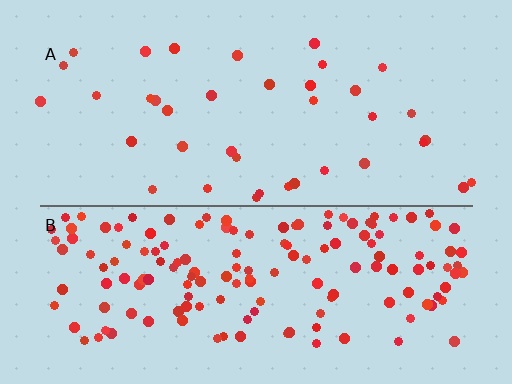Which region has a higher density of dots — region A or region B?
B (the bottom).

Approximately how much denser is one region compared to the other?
Approximately 4.2× — region B over region A.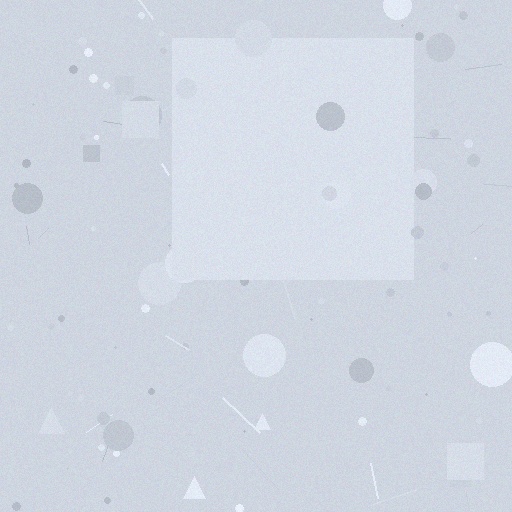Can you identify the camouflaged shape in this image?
The camouflaged shape is a square.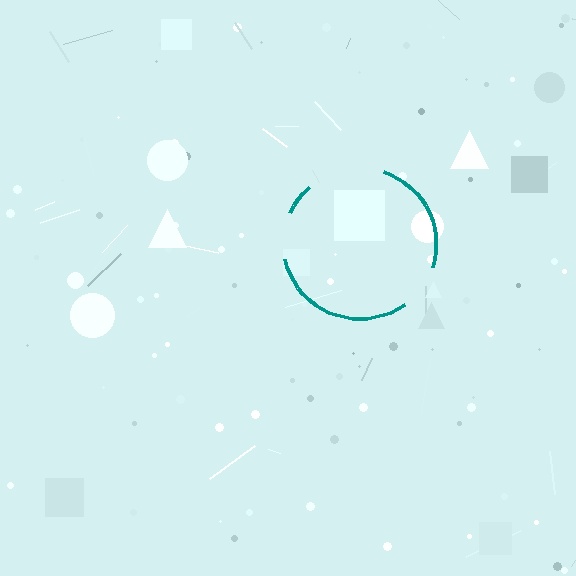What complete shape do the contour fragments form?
The contour fragments form a circle.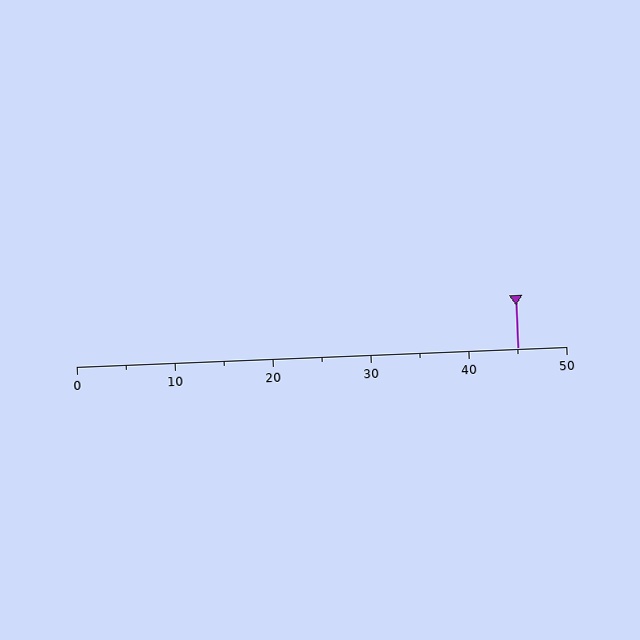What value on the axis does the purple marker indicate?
The marker indicates approximately 45.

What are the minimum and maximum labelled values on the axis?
The axis runs from 0 to 50.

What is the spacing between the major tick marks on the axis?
The major ticks are spaced 10 apart.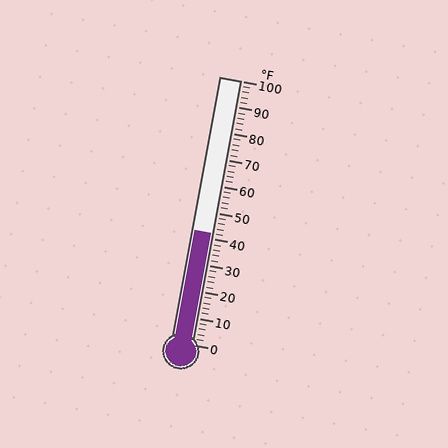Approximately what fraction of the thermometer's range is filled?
The thermometer is filled to approximately 40% of its range.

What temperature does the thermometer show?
The thermometer shows approximately 42°F.